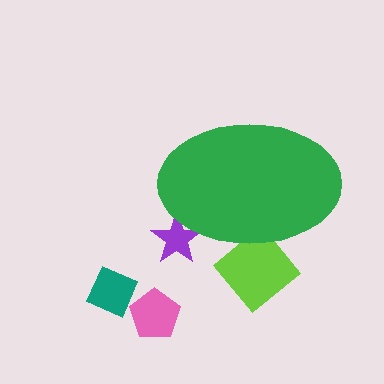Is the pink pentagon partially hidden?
No, the pink pentagon is fully visible.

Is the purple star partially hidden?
Yes, the purple star is partially hidden behind the green ellipse.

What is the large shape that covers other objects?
A green ellipse.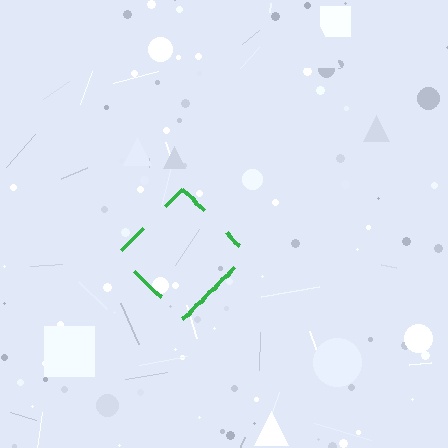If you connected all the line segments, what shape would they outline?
They would outline a diamond.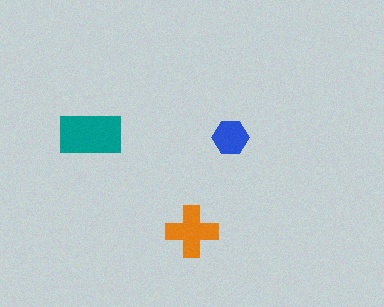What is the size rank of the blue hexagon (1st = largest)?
3rd.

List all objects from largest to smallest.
The teal rectangle, the orange cross, the blue hexagon.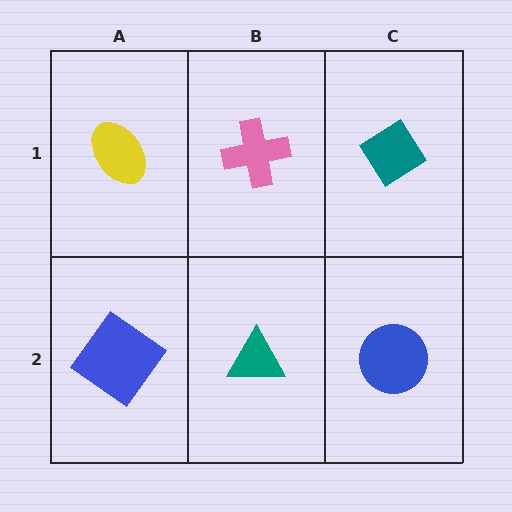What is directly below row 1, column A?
A blue diamond.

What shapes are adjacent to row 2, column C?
A teal diamond (row 1, column C), a teal triangle (row 2, column B).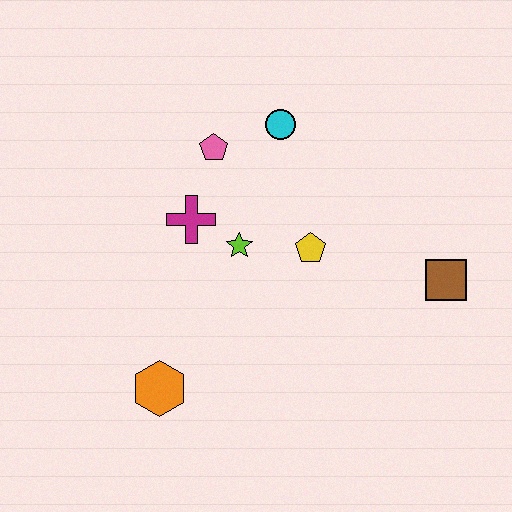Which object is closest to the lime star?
The magenta cross is closest to the lime star.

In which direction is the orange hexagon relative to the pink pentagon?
The orange hexagon is below the pink pentagon.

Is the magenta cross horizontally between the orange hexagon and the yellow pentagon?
Yes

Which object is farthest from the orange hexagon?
The brown square is farthest from the orange hexagon.